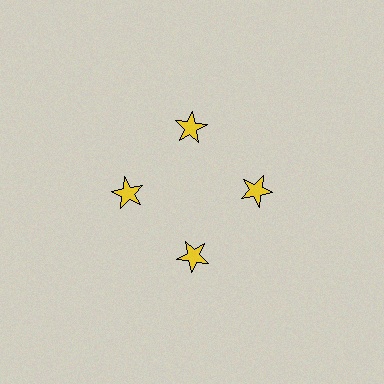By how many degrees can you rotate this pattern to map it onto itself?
The pattern maps onto itself every 90 degrees of rotation.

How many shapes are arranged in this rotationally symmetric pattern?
There are 4 shapes, arranged in 4 groups of 1.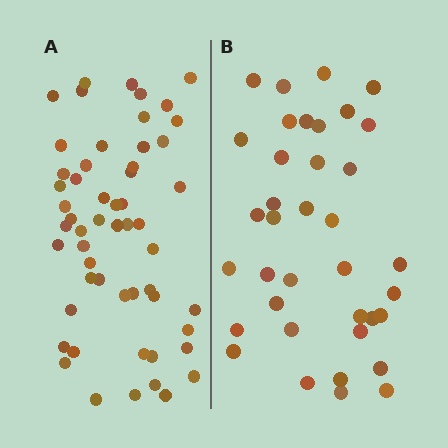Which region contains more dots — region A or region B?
Region A (the left region) has more dots.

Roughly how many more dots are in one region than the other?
Region A has approximately 20 more dots than region B.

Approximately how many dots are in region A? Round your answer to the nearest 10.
About 60 dots. (The exact count is 55, which rounds to 60.)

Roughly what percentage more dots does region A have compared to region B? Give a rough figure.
About 50% more.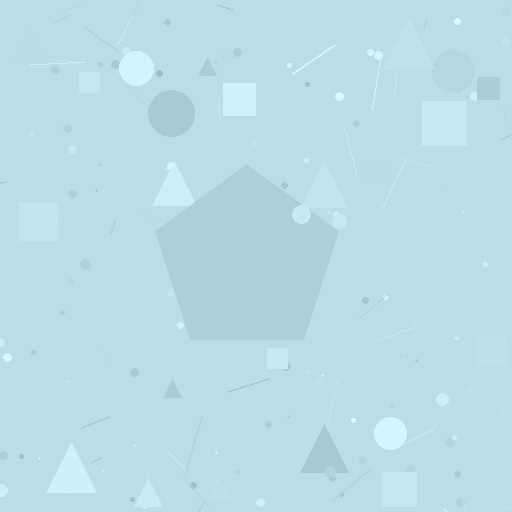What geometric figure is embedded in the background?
A pentagon is embedded in the background.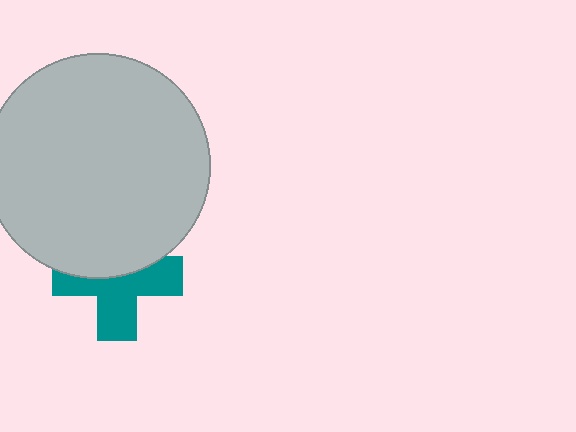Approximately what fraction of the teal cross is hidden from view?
Roughly 43% of the teal cross is hidden behind the light gray circle.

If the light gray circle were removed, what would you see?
You would see the complete teal cross.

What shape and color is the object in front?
The object in front is a light gray circle.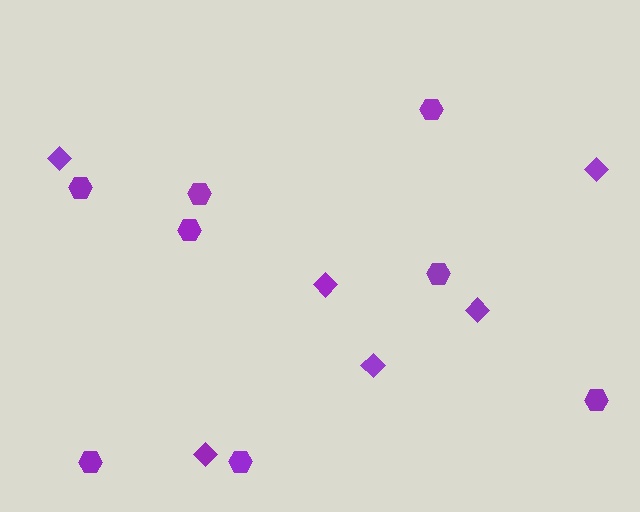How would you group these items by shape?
There are 2 groups: one group of hexagons (8) and one group of diamonds (6).